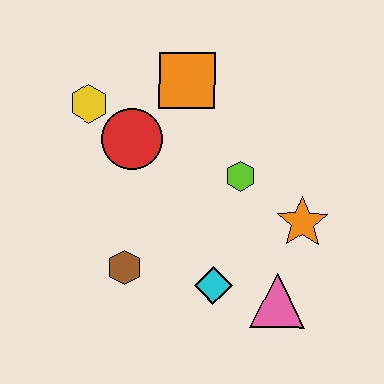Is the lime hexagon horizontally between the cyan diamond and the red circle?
No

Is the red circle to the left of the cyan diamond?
Yes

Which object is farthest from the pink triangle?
The yellow hexagon is farthest from the pink triangle.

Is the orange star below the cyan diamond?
No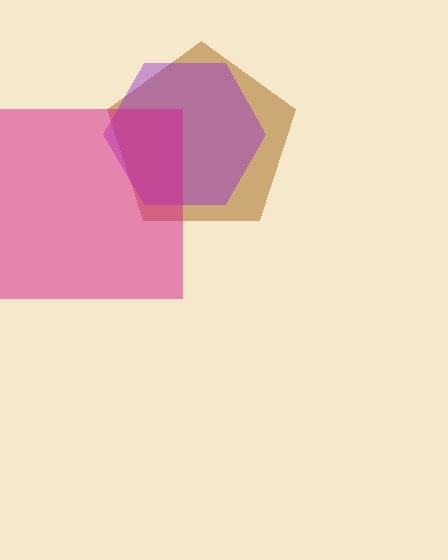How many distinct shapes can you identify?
There are 3 distinct shapes: a brown pentagon, a purple hexagon, a magenta square.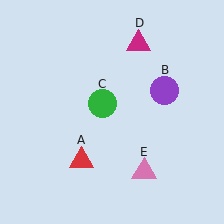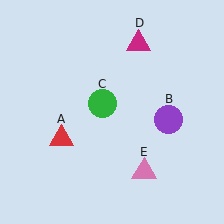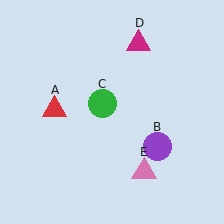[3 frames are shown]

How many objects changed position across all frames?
2 objects changed position: red triangle (object A), purple circle (object B).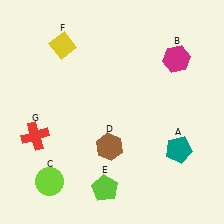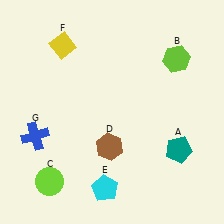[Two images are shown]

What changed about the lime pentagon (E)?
In Image 1, E is lime. In Image 2, it changed to cyan.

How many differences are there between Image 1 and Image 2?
There are 3 differences between the two images.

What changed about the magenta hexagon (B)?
In Image 1, B is magenta. In Image 2, it changed to lime.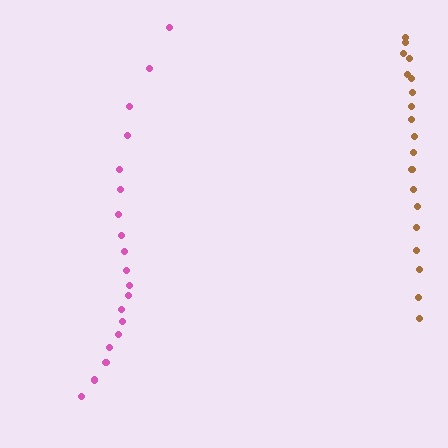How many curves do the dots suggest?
There are 2 distinct paths.